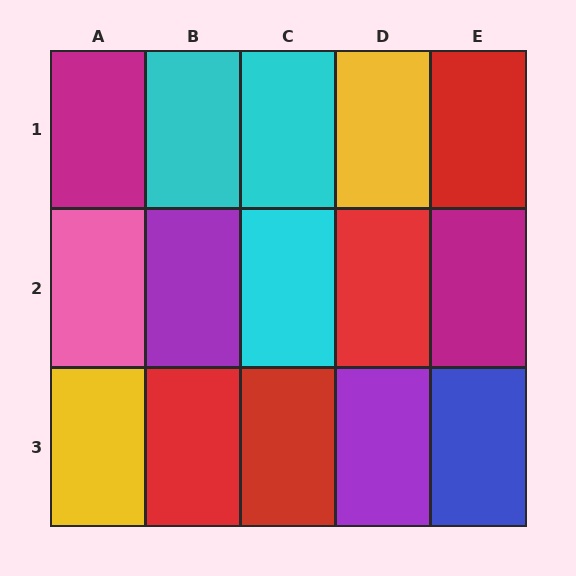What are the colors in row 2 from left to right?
Pink, purple, cyan, red, magenta.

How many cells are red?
4 cells are red.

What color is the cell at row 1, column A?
Magenta.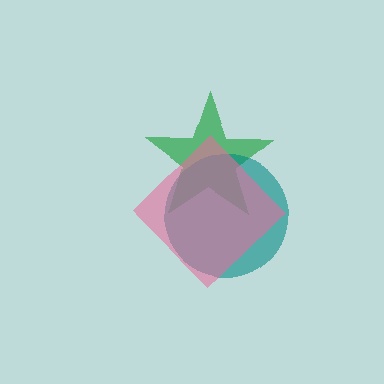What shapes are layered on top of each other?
The layered shapes are: a green star, a teal circle, a pink diamond.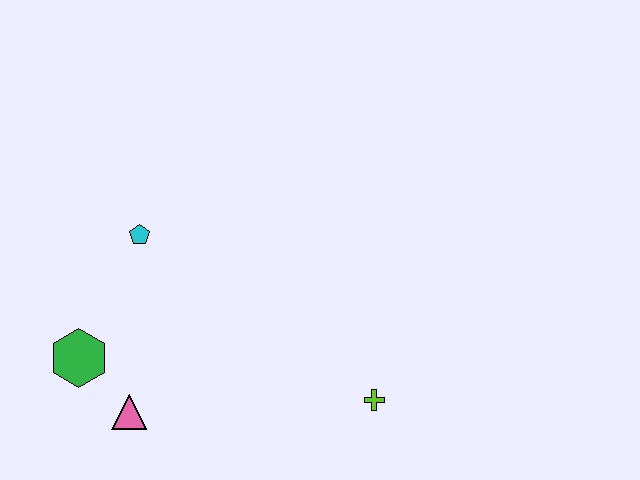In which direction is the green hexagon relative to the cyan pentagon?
The green hexagon is below the cyan pentagon.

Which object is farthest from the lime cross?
The green hexagon is farthest from the lime cross.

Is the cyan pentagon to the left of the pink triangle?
No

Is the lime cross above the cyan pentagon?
No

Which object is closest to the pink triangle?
The green hexagon is closest to the pink triangle.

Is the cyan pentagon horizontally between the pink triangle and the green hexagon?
No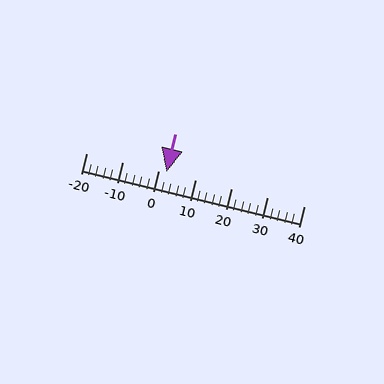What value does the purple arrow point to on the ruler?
The purple arrow points to approximately 2.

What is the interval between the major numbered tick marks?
The major tick marks are spaced 10 units apart.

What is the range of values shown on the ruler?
The ruler shows values from -20 to 40.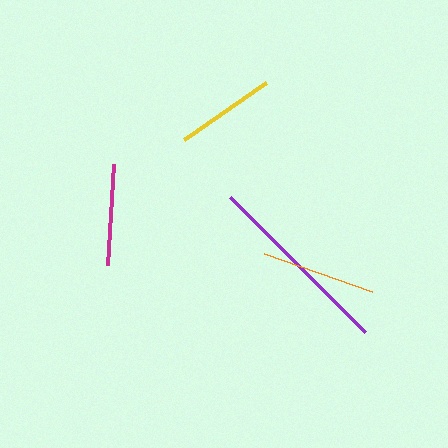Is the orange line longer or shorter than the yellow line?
The orange line is longer than the yellow line.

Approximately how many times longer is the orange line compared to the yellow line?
The orange line is approximately 1.1 times the length of the yellow line.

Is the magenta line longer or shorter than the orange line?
The orange line is longer than the magenta line.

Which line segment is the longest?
The purple line is the longest at approximately 191 pixels.